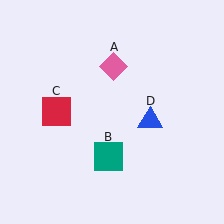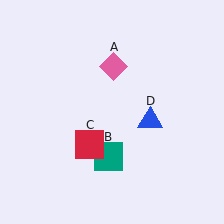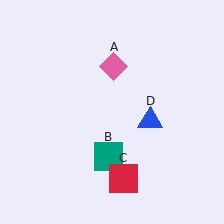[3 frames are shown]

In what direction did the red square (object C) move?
The red square (object C) moved down and to the right.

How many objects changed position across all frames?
1 object changed position: red square (object C).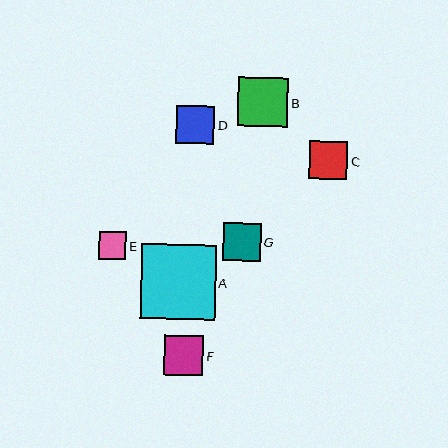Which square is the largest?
Square A is the largest with a size of approximately 75 pixels.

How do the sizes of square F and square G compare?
Square F and square G are approximately the same size.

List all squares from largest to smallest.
From largest to smallest: A, B, F, D, G, C, E.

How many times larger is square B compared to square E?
Square B is approximately 1.8 times the size of square E.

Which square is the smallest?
Square E is the smallest with a size of approximately 28 pixels.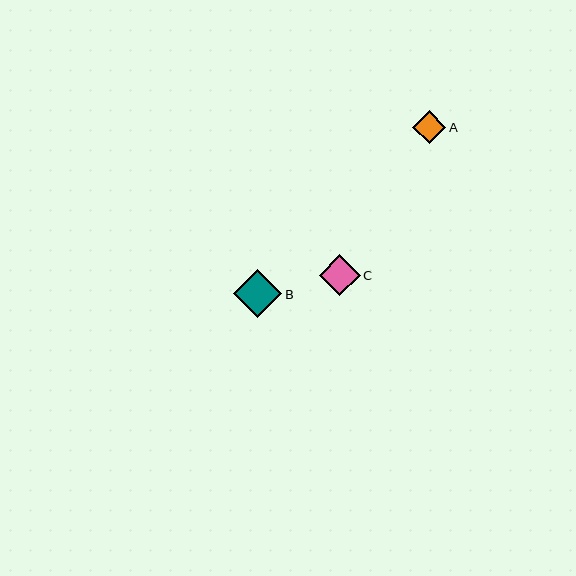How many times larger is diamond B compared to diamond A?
Diamond B is approximately 1.5 times the size of diamond A.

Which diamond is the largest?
Diamond B is the largest with a size of approximately 49 pixels.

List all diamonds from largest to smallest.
From largest to smallest: B, C, A.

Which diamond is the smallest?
Diamond A is the smallest with a size of approximately 33 pixels.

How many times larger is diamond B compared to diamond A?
Diamond B is approximately 1.5 times the size of diamond A.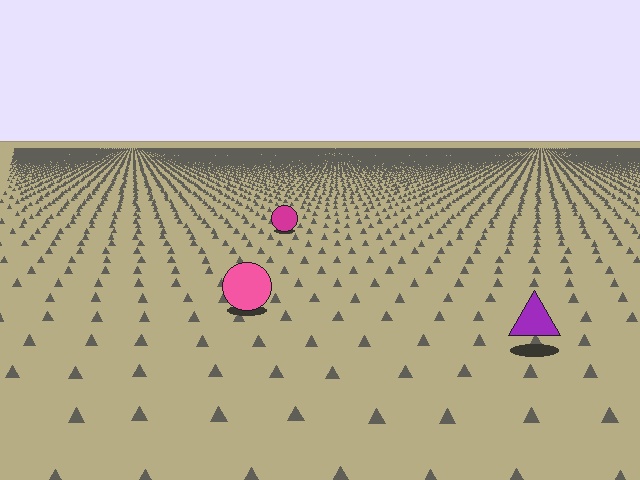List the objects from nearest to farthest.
From nearest to farthest: the purple triangle, the pink circle, the magenta circle.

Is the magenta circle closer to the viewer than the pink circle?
No. The pink circle is closer — you can tell from the texture gradient: the ground texture is coarser near it.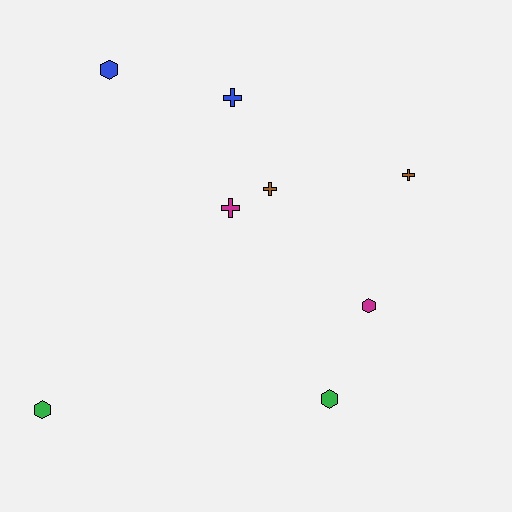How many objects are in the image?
There are 8 objects.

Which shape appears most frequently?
Cross, with 4 objects.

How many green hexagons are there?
There are 2 green hexagons.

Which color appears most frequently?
Blue, with 2 objects.